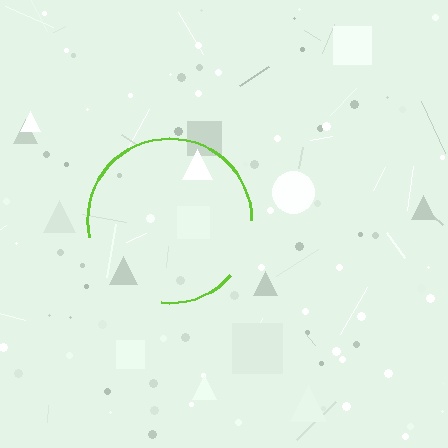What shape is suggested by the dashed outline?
The dashed outline suggests a circle.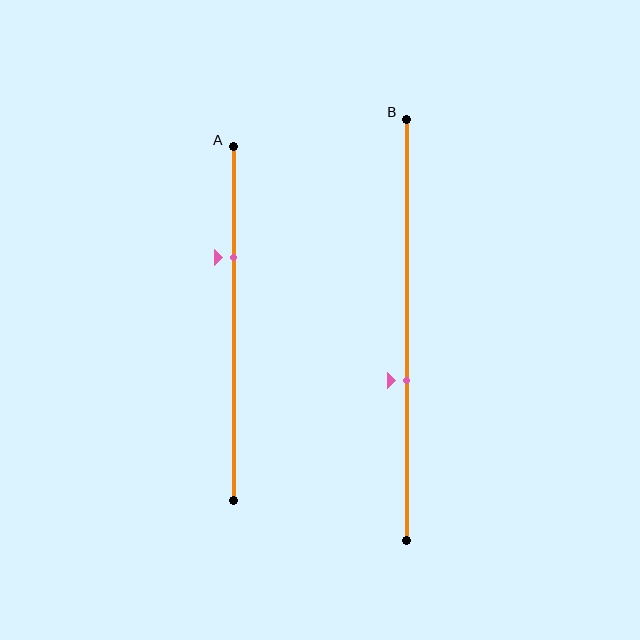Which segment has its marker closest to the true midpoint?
Segment B has its marker closest to the true midpoint.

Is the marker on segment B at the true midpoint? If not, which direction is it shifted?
No, the marker on segment B is shifted downward by about 12% of the segment length.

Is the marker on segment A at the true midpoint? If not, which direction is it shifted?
No, the marker on segment A is shifted upward by about 19% of the segment length.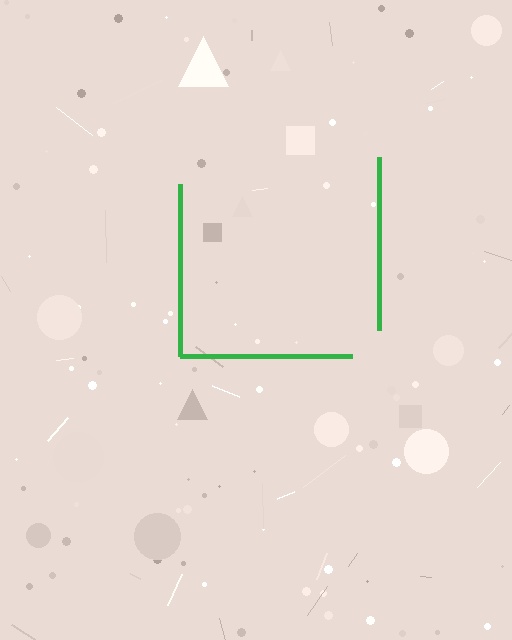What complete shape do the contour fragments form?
The contour fragments form a square.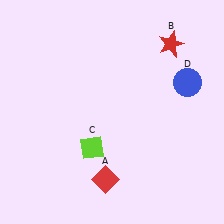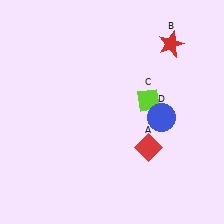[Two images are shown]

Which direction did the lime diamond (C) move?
The lime diamond (C) moved right.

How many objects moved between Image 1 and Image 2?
3 objects moved between the two images.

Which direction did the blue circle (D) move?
The blue circle (D) moved down.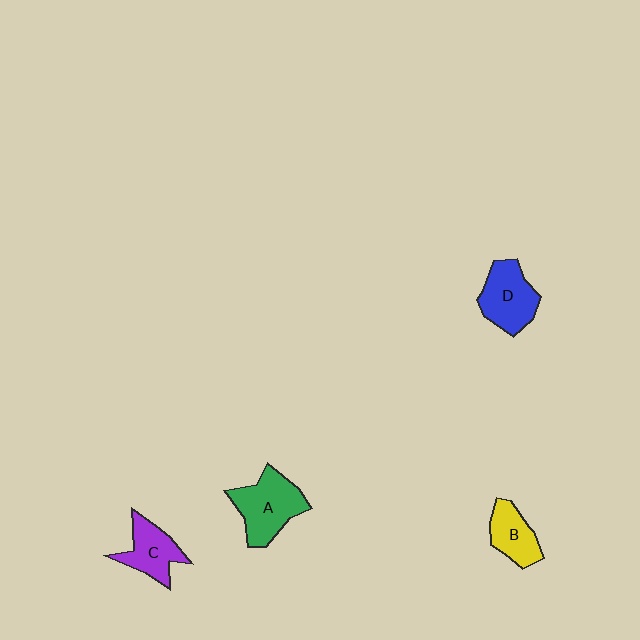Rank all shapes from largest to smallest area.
From largest to smallest: A (green), D (blue), C (purple), B (yellow).